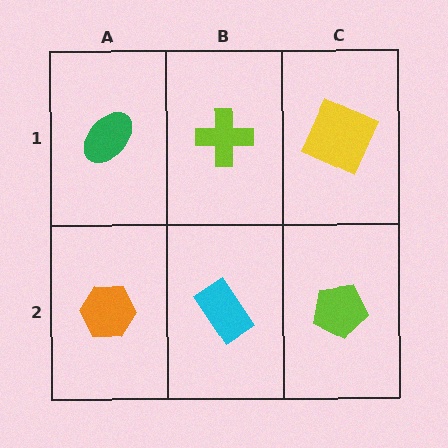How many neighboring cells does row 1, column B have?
3.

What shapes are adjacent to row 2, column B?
A lime cross (row 1, column B), an orange hexagon (row 2, column A), a lime pentagon (row 2, column C).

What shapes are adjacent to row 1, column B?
A cyan rectangle (row 2, column B), a green ellipse (row 1, column A), a yellow square (row 1, column C).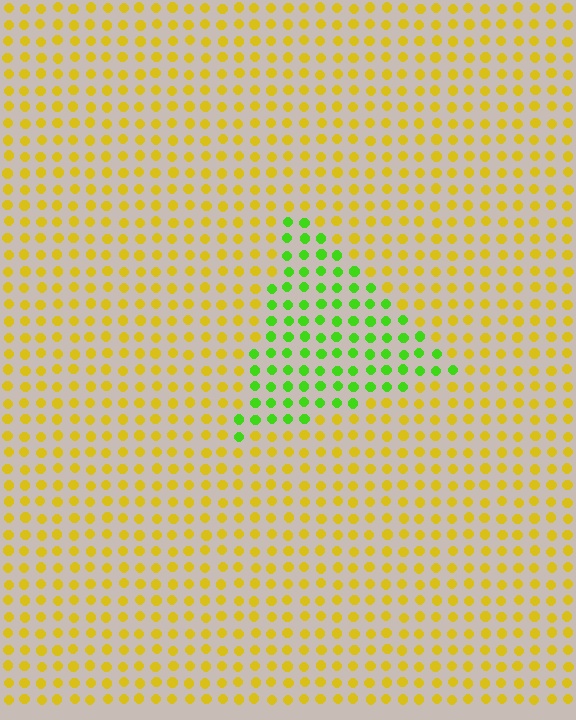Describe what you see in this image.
The image is filled with small yellow elements in a uniform arrangement. A triangle-shaped region is visible where the elements are tinted to a slightly different hue, forming a subtle color boundary.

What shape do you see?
I see a triangle.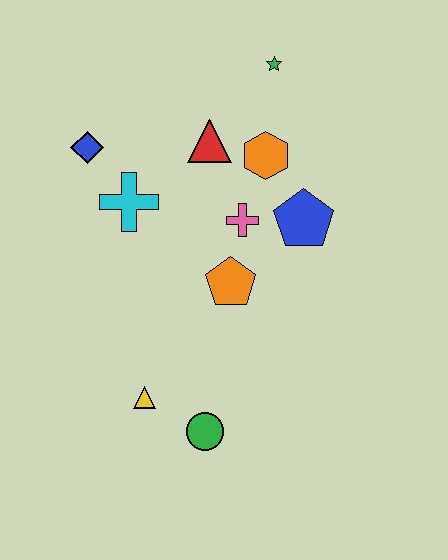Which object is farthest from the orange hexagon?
The green circle is farthest from the orange hexagon.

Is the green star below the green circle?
No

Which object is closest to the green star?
The orange hexagon is closest to the green star.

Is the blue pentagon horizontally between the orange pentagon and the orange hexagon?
No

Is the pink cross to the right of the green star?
No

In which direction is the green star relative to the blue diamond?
The green star is to the right of the blue diamond.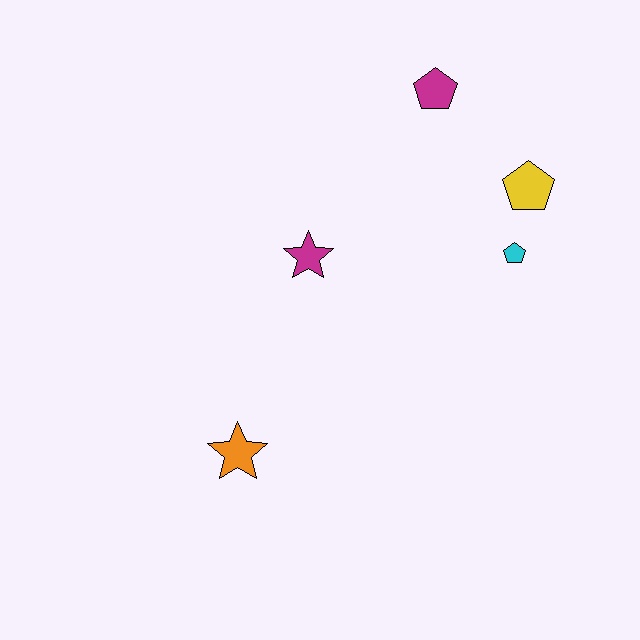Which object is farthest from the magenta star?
The yellow pentagon is farthest from the magenta star.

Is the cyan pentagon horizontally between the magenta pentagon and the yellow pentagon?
Yes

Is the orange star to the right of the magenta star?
No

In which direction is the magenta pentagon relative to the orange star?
The magenta pentagon is above the orange star.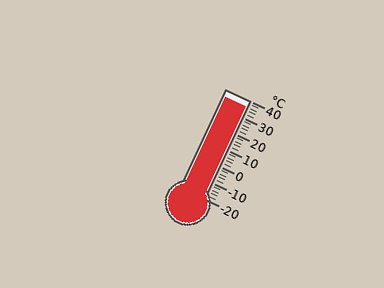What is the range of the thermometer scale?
The thermometer scale ranges from -20°C to 40°C.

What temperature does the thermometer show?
The thermometer shows approximately 36°C.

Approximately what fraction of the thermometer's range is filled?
The thermometer is filled to approximately 95% of its range.